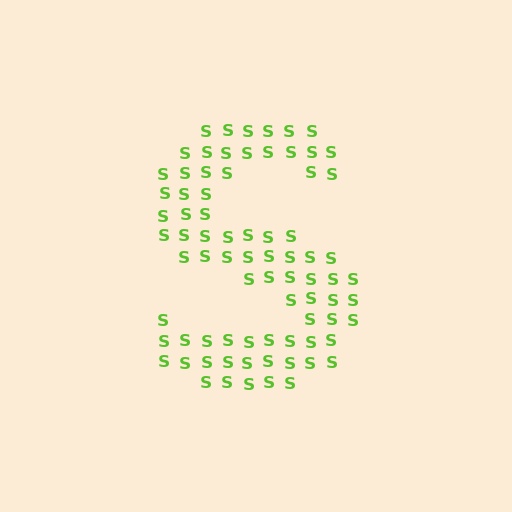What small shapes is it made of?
It is made of small letter S's.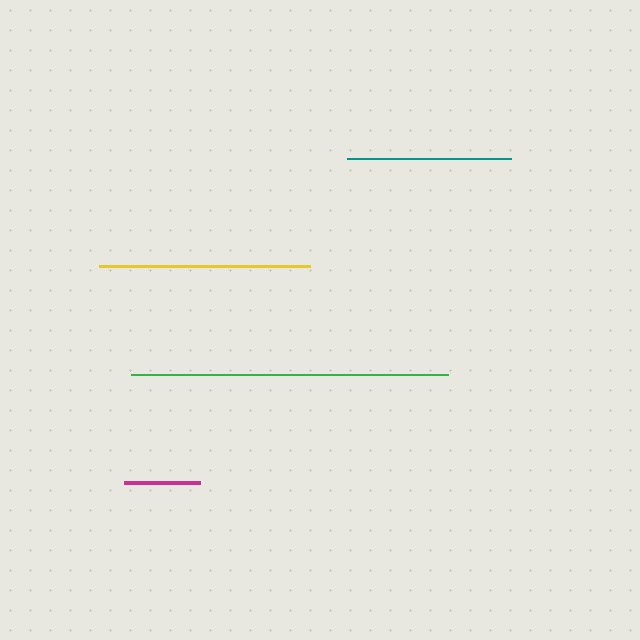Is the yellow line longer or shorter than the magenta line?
The yellow line is longer than the magenta line.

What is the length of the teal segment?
The teal segment is approximately 165 pixels long.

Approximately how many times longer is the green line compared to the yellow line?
The green line is approximately 1.5 times the length of the yellow line.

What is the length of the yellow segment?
The yellow segment is approximately 211 pixels long.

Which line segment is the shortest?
The magenta line is the shortest at approximately 76 pixels.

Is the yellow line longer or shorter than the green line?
The green line is longer than the yellow line.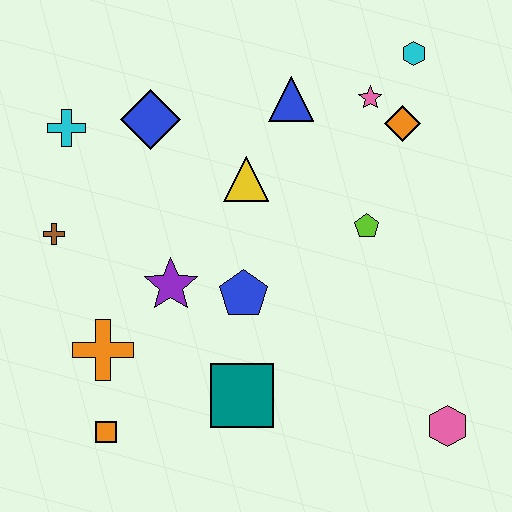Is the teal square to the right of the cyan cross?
Yes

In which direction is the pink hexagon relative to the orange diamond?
The pink hexagon is below the orange diamond.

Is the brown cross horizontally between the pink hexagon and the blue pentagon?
No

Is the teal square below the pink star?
Yes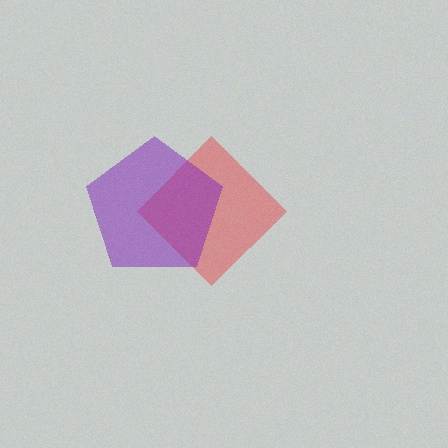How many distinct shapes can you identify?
There are 2 distinct shapes: a red diamond, a purple pentagon.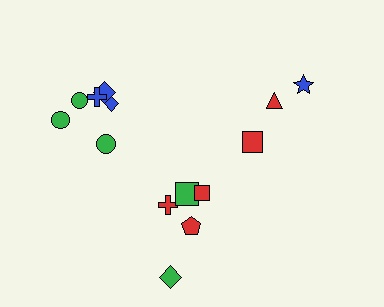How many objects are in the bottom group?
There are 5 objects.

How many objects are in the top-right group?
There are 3 objects.